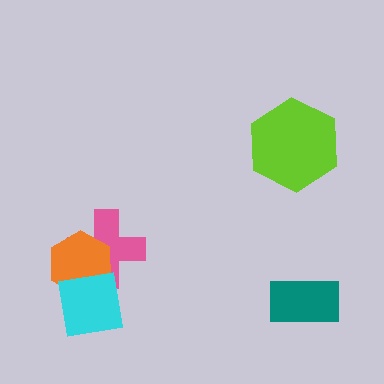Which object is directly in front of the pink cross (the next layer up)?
The orange hexagon is directly in front of the pink cross.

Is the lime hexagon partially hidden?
No, no other shape covers it.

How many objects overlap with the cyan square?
2 objects overlap with the cyan square.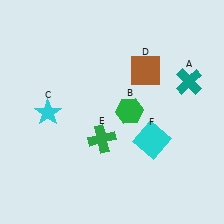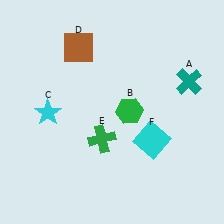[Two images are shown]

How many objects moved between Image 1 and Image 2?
1 object moved between the two images.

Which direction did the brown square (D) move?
The brown square (D) moved left.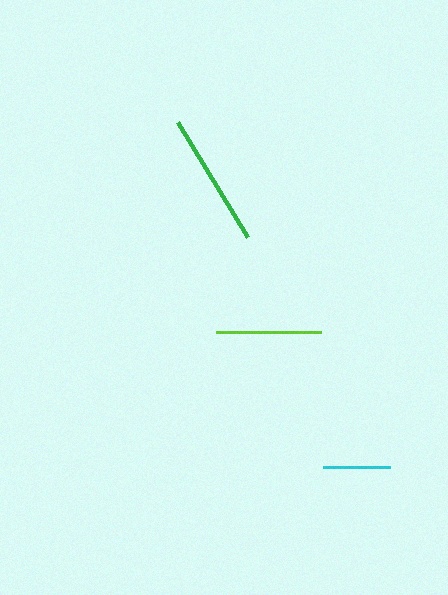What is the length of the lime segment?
The lime segment is approximately 106 pixels long.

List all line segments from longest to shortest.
From longest to shortest: green, lime, cyan.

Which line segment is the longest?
The green line is the longest at approximately 134 pixels.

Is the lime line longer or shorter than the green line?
The green line is longer than the lime line.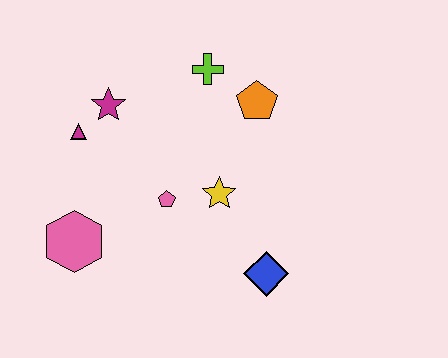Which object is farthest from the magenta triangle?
The blue diamond is farthest from the magenta triangle.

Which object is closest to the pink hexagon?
The pink pentagon is closest to the pink hexagon.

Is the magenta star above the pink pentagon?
Yes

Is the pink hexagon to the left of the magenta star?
Yes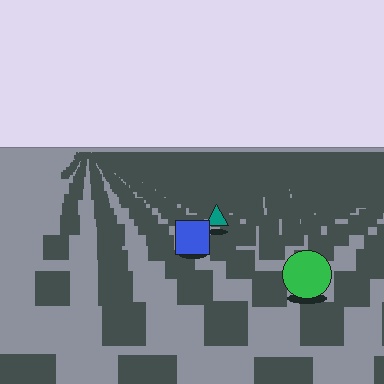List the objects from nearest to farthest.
From nearest to farthest: the green circle, the blue square, the teal triangle.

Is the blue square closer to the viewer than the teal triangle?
Yes. The blue square is closer — you can tell from the texture gradient: the ground texture is coarser near it.